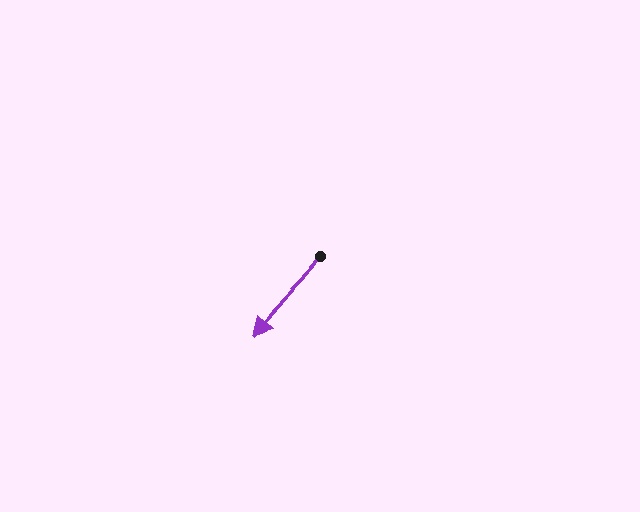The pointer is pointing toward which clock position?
Roughly 7 o'clock.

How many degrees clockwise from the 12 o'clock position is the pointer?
Approximately 222 degrees.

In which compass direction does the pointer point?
Southwest.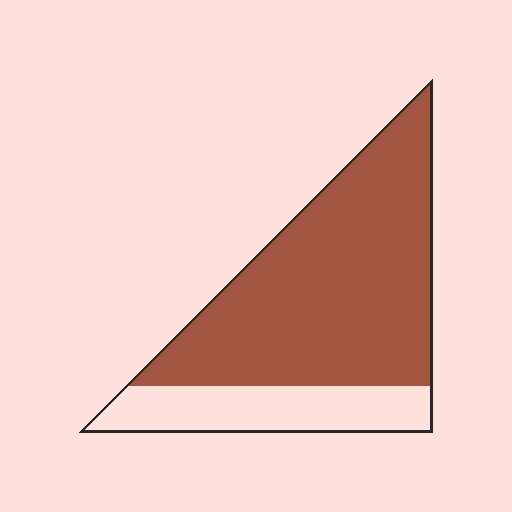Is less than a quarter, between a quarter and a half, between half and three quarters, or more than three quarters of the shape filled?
More than three quarters.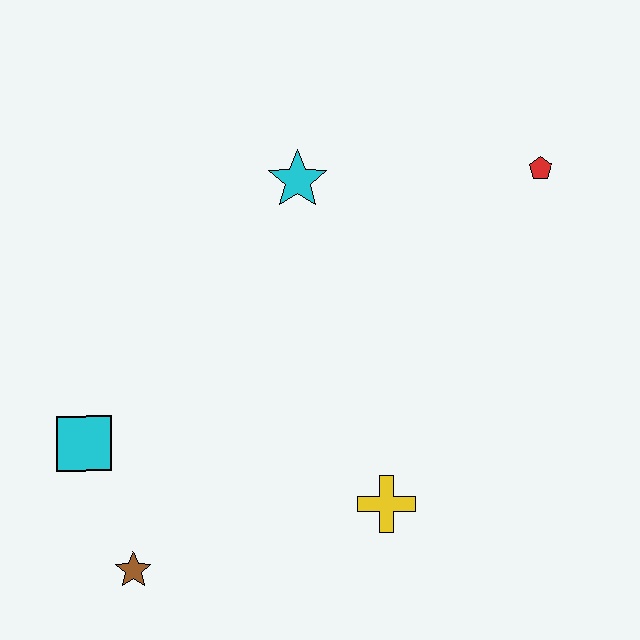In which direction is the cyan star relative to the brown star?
The cyan star is above the brown star.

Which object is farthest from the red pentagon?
The brown star is farthest from the red pentagon.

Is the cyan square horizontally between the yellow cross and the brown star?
No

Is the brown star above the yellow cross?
No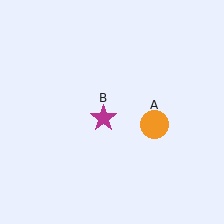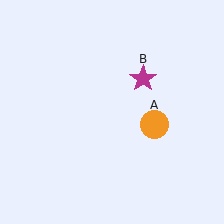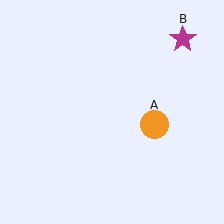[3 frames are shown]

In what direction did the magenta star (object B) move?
The magenta star (object B) moved up and to the right.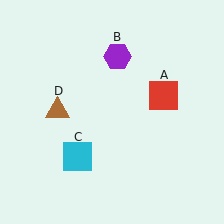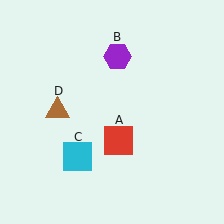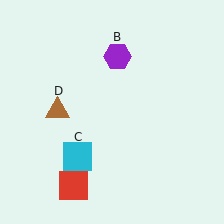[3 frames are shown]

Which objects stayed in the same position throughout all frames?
Purple hexagon (object B) and cyan square (object C) and brown triangle (object D) remained stationary.